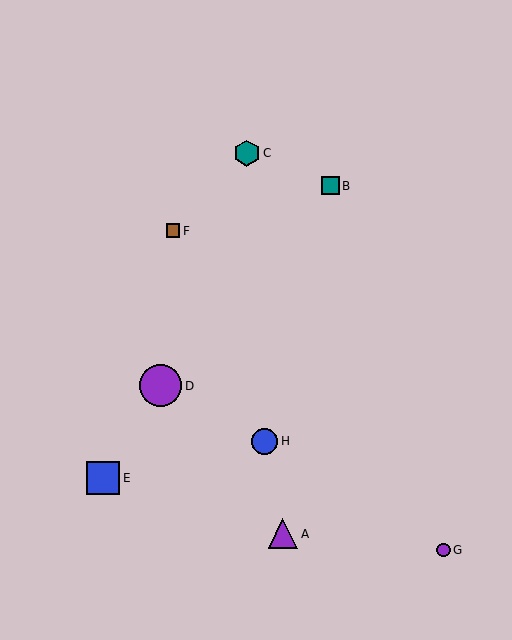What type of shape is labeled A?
Shape A is a purple triangle.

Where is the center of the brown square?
The center of the brown square is at (173, 231).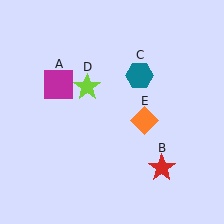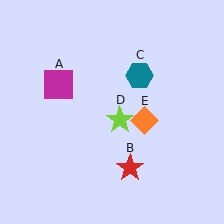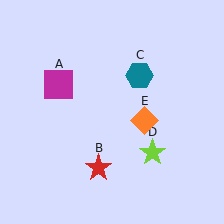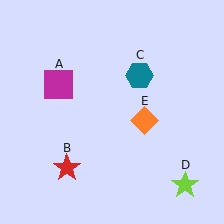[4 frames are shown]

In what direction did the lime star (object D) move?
The lime star (object D) moved down and to the right.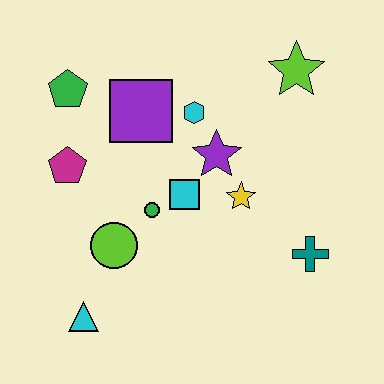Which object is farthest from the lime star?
The cyan triangle is farthest from the lime star.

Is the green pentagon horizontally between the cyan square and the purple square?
No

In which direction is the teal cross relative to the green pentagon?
The teal cross is to the right of the green pentagon.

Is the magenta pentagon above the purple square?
No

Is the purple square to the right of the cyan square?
No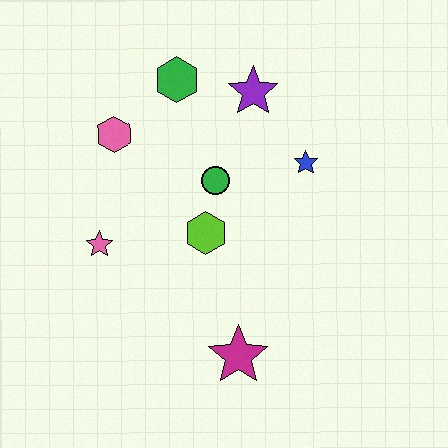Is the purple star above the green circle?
Yes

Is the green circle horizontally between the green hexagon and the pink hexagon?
No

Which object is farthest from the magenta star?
The green hexagon is farthest from the magenta star.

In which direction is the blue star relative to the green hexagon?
The blue star is to the right of the green hexagon.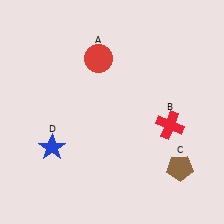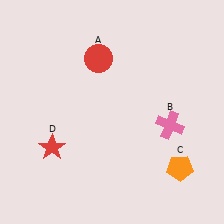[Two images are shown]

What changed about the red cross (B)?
In Image 1, B is red. In Image 2, it changed to pink.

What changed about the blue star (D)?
In Image 1, D is blue. In Image 2, it changed to red.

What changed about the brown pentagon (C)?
In Image 1, C is brown. In Image 2, it changed to orange.